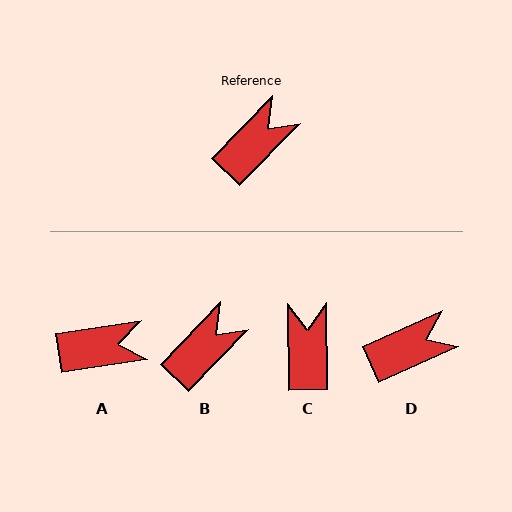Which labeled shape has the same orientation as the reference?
B.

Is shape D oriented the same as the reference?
No, it is off by about 22 degrees.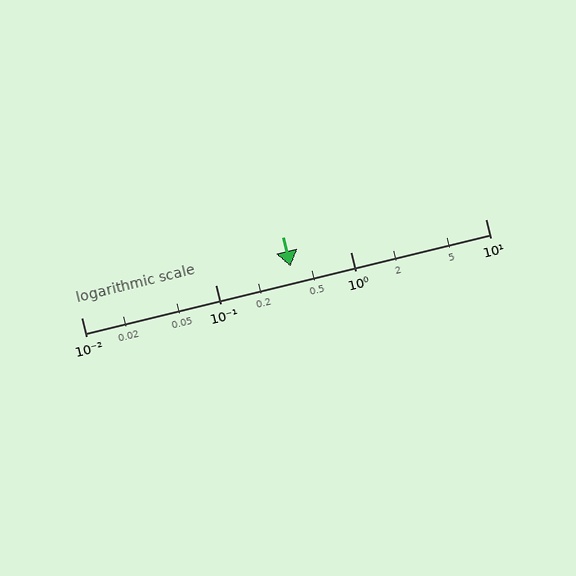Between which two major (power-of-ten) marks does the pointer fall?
The pointer is between 0.1 and 1.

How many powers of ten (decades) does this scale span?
The scale spans 3 decades, from 0.01 to 10.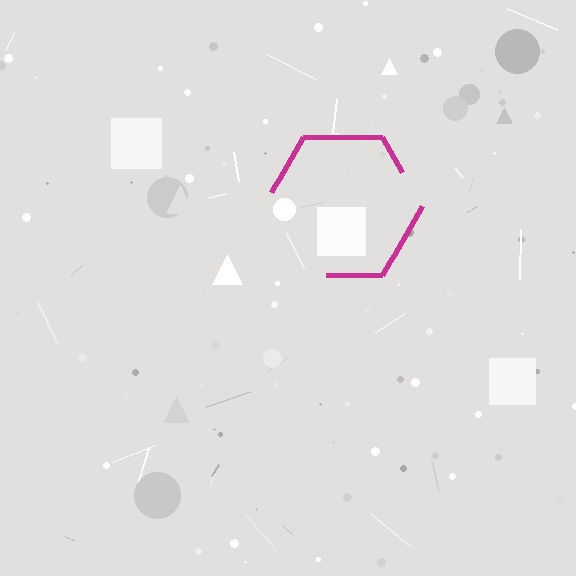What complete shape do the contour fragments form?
The contour fragments form a hexagon.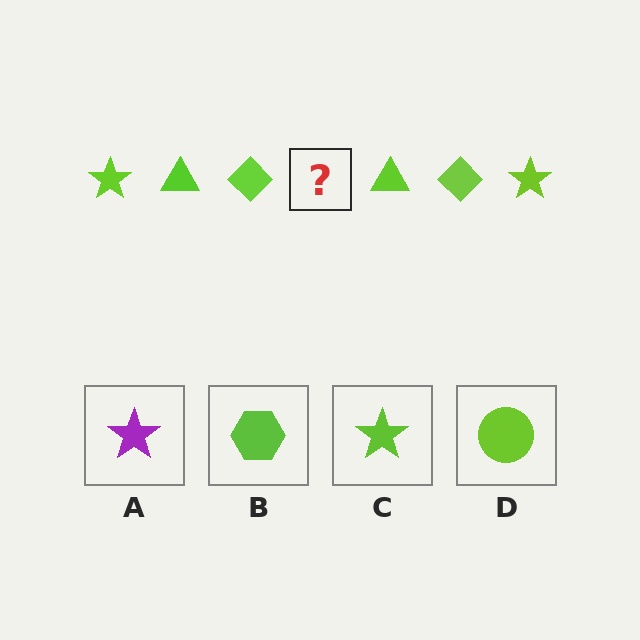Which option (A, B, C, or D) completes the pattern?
C.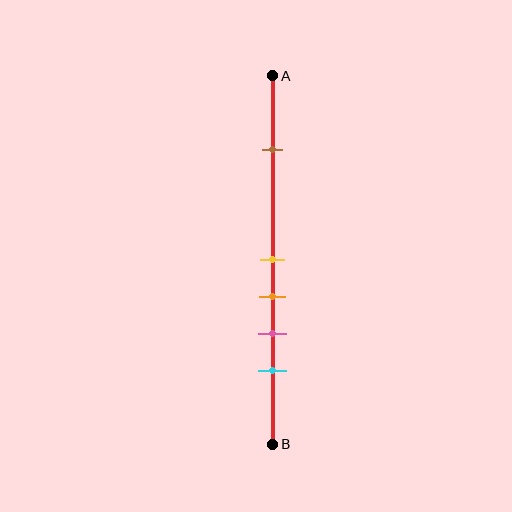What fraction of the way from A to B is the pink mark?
The pink mark is approximately 70% (0.7) of the way from A to B.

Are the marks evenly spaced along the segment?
No, the marks are not evenly spaced.